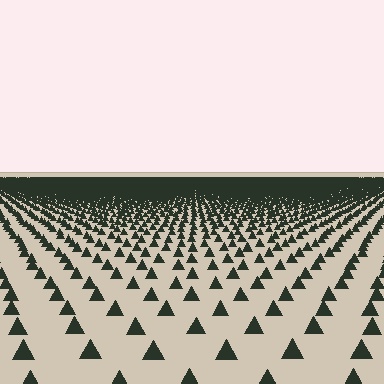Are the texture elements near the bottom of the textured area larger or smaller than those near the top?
Larger. Near the bottom, elements are closer to the viewer and appear at a bigger on-screen size.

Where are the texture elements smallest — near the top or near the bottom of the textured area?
Near the top.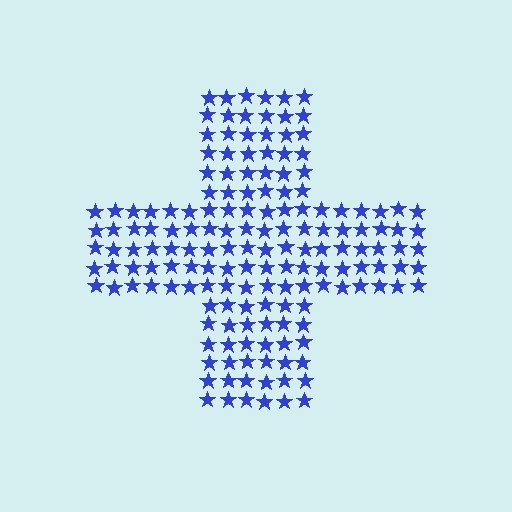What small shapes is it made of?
It is made of small stars.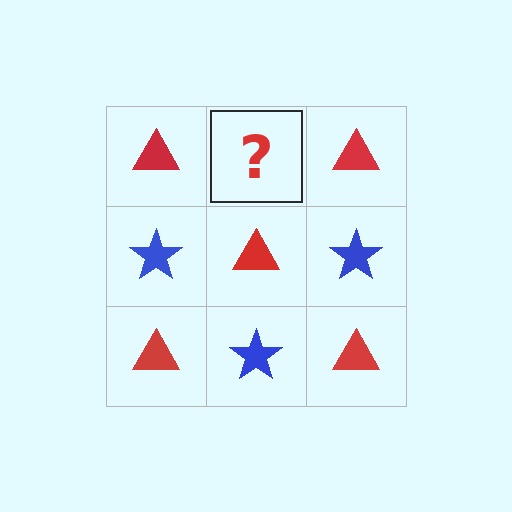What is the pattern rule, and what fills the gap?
The rule is that it alternates red triangle and blue star in a checkerboard pattern. The gap should be filled with a blue star.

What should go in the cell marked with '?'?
The missing cell should contain a blue star.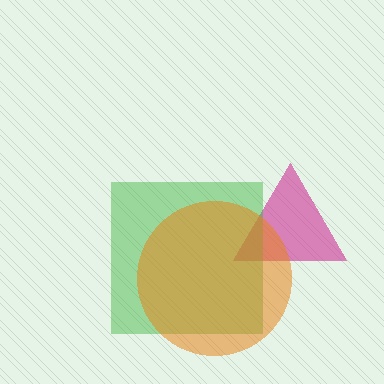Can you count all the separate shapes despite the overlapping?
Yes, there are 3 separate shapes.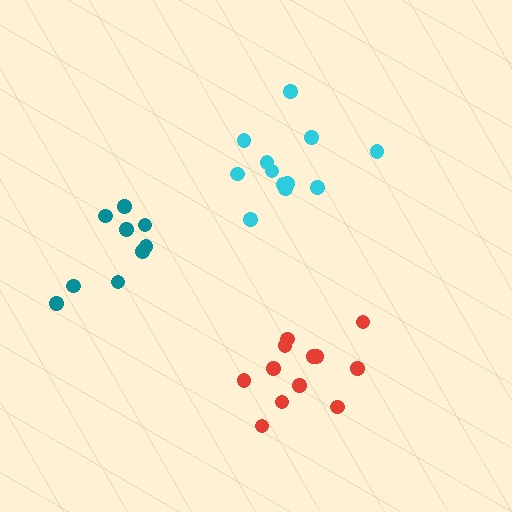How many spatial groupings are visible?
There are 3 spatial groupings.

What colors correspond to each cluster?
The clusters are colored: red, cyan, teal.